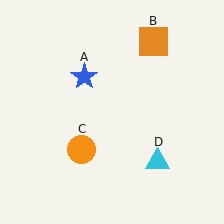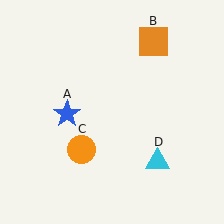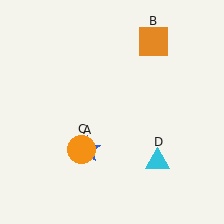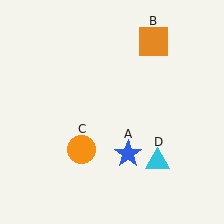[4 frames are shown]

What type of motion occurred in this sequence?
The blue star (object A) rotated counterclockwise around the center of the scene.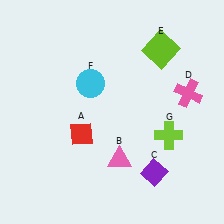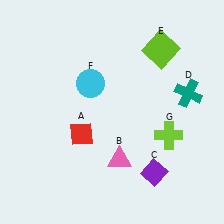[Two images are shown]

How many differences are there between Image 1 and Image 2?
There is 1 difference between the two images.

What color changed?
The cross (D) changed from pink in Image 1 to teal in Image 2.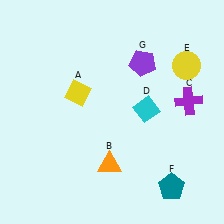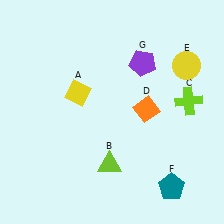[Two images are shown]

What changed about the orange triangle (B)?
In Image 1, B is orange. In Image 2, it changed to lime.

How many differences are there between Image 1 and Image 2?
There are 3 differences between the two images.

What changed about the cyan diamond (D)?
In Image 1, D is cyan. In Image 2, it changed to orange.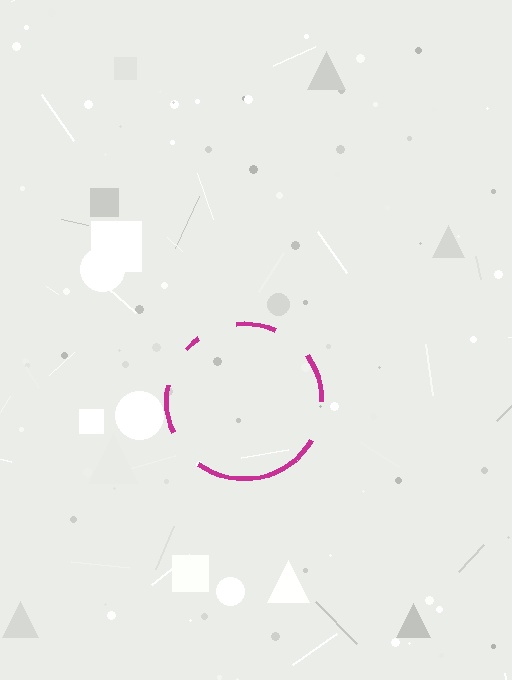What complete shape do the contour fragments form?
The contour fragments form a circle.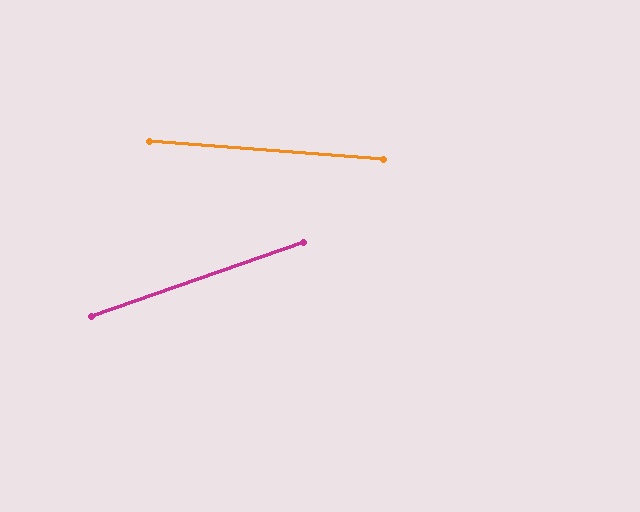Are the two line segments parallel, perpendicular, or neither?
Neither parallel nor perpendicular — they differ by about 23°.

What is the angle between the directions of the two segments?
Approximately 23 degrees.